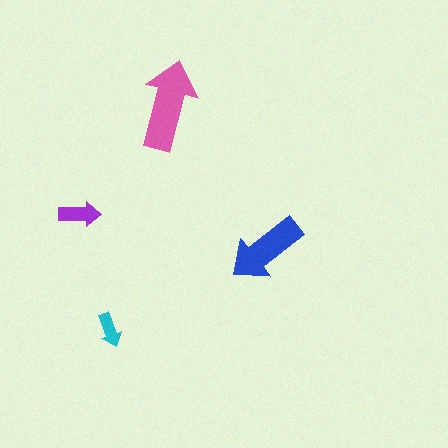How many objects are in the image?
There are 4 objects in the image.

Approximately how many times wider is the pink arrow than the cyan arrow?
About 2.5 times wider.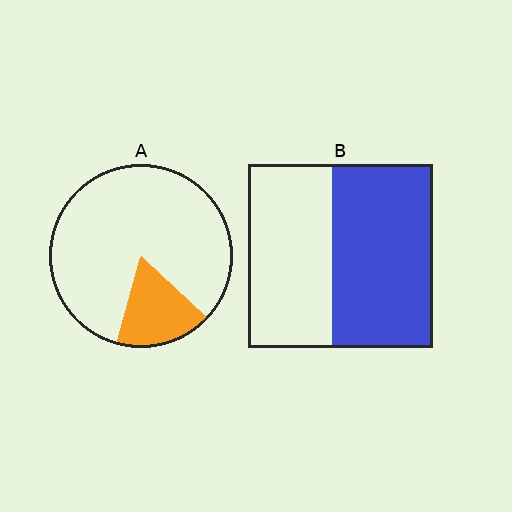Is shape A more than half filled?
No.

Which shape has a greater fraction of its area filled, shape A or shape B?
Shape B.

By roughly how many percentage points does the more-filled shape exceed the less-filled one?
By roughly 35 percentage points (B over A).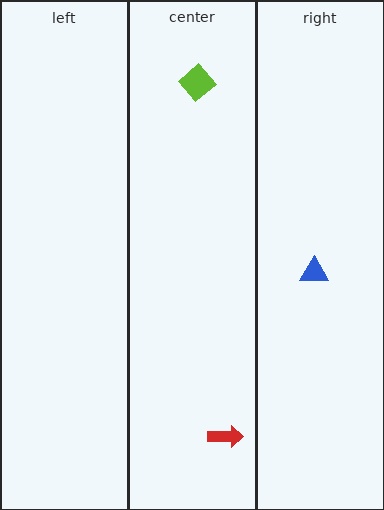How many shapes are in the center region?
2.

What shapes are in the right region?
The blue triangle.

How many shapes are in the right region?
1.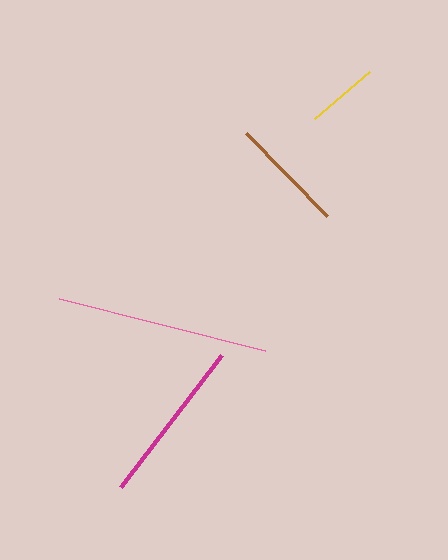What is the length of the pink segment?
The pink segment is approximately 213 pixels long.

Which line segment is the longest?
The pink line is the longest at approximately 213 pixels.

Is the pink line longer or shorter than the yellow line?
The pink line is longer than the yellow line.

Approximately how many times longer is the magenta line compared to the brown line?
The magenta line is approximately 1.4 times the length of the brown line.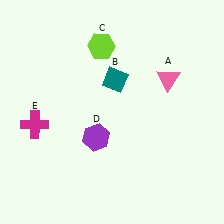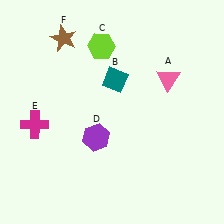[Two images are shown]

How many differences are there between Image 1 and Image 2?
There is 1 difference between the two images.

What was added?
A brown star (F) was added in Image 2.